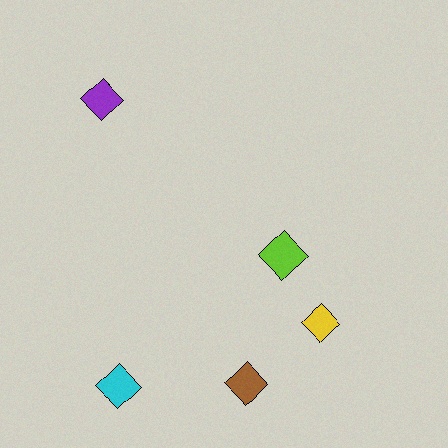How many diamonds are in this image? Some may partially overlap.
There are 5 diamonds.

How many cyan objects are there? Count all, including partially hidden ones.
There is 1 cyan object.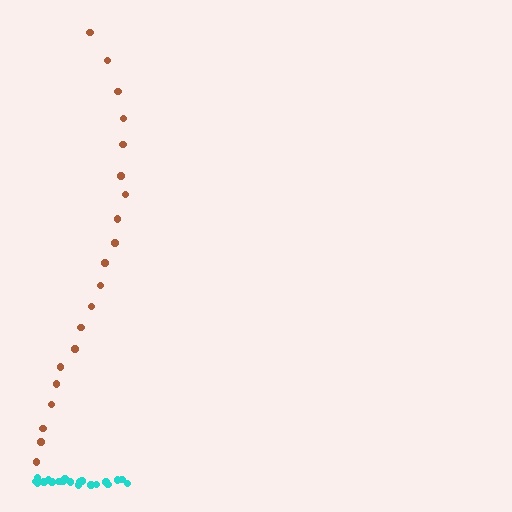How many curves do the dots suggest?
There are 2 distinct paths.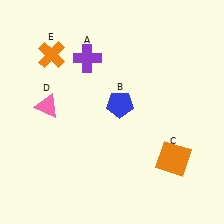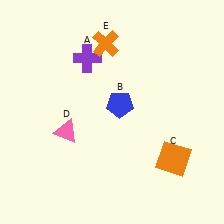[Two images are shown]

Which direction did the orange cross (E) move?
The orange cross (E) moved right.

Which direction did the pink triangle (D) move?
The pink triangle (D) moved down.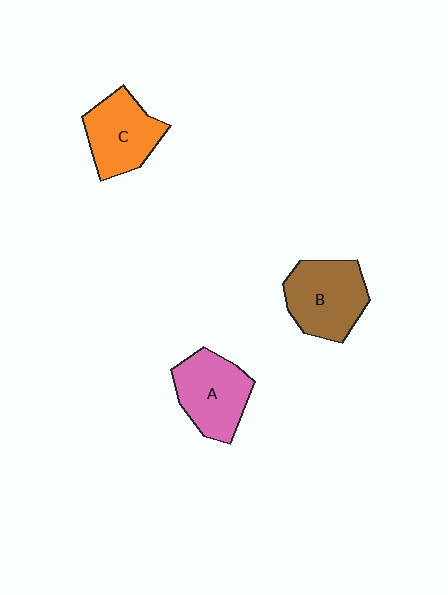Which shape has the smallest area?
Shape C (orange).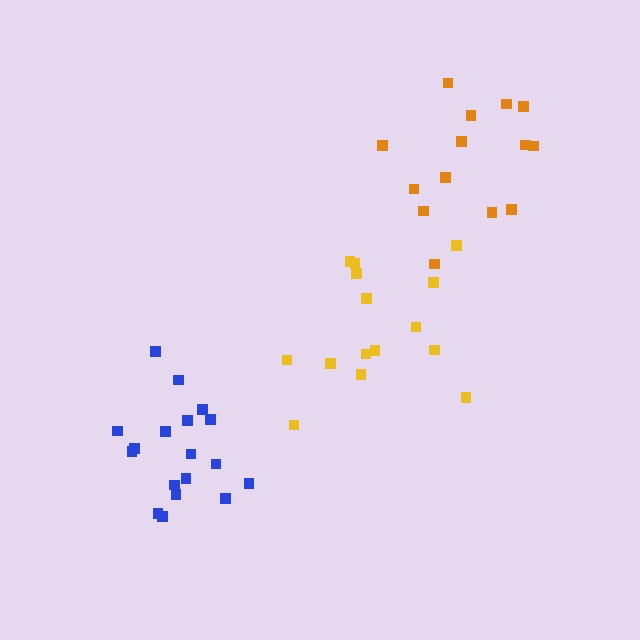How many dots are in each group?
Group 1: 15 dots, Group 2: 18 dots, Group 3: 14 dots (47 total).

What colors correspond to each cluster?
The clusters are colored: yellow, blue, orange.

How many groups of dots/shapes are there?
There are 3 groups.